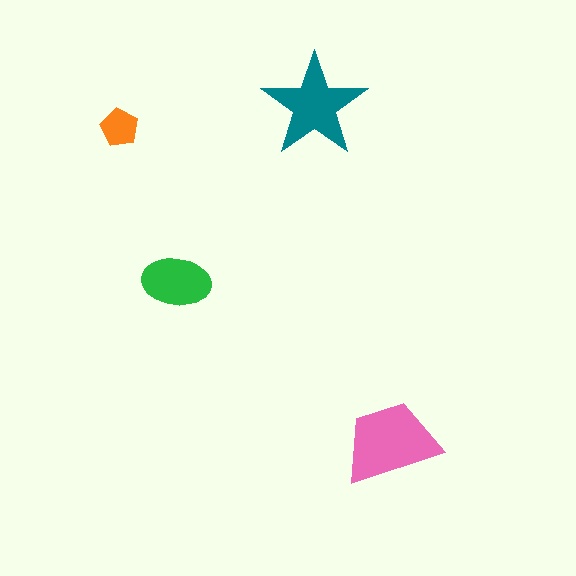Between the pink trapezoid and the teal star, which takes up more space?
The pink trapezoid.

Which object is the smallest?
The orange pentagon.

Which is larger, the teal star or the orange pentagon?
The teal star.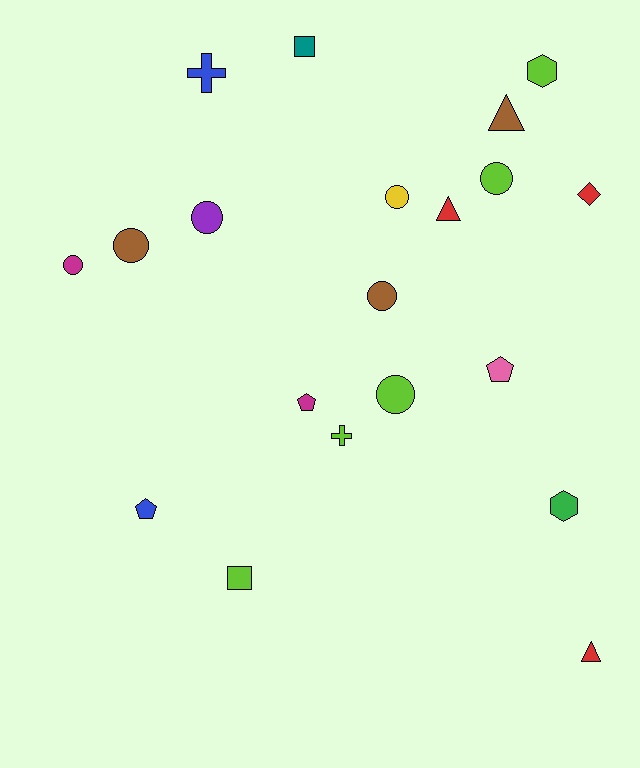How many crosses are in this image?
There are 2 crosses.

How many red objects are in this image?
There are 3 red objects.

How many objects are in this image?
There are 20 objects.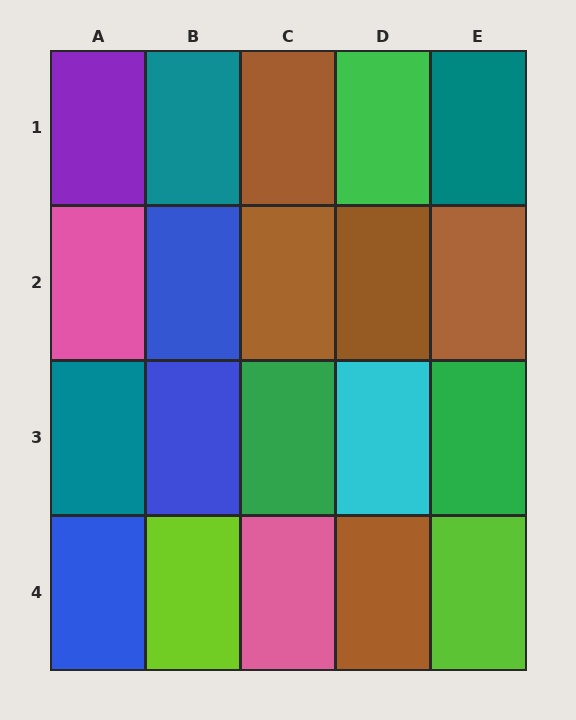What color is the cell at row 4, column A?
Blue.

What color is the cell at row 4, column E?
Lime.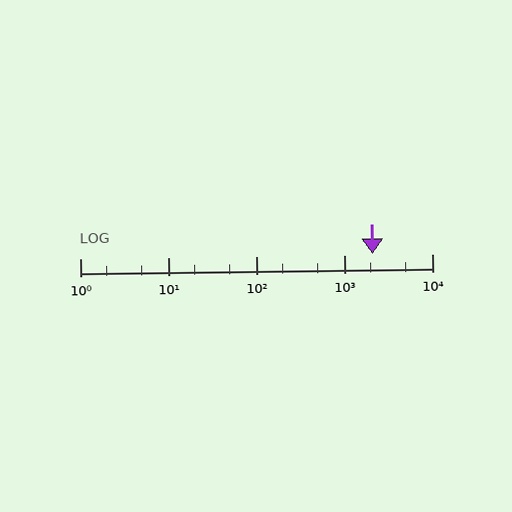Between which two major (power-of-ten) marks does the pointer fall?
The pointer is between 1000 and 10000.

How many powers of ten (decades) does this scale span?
The scale spans 4 decades, from 1 to 10000.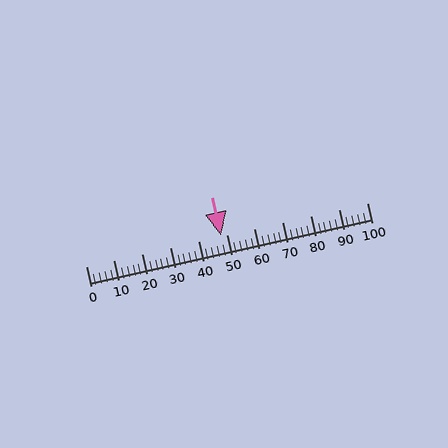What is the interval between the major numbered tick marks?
The major tick marks are spaced 10 units apart.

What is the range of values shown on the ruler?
The ruler shows values from 0 to 100.